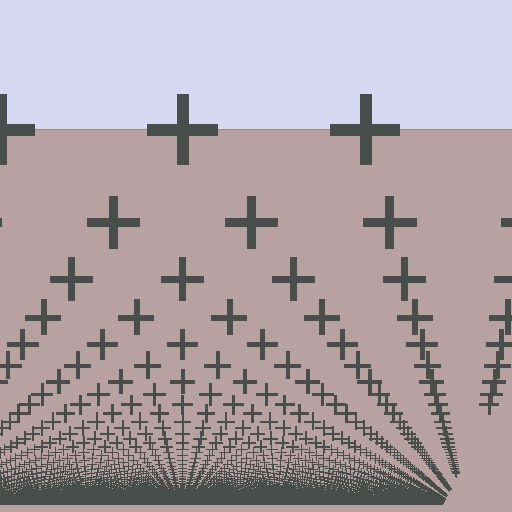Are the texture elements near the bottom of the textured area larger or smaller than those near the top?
Smaller. The gradient is inverted — elements near the bottom are smaller and denser.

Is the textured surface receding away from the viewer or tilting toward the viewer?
The surface appears to tilt toward the viewer. Texture elements get larger and sparser toward the top.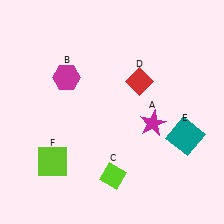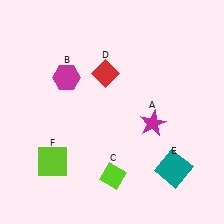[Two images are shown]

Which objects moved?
The objects that moved are: the red diamond (D), the teal square (E).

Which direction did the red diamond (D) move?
The red diamond (D) moved left.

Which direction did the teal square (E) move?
The teal square (E) moved down.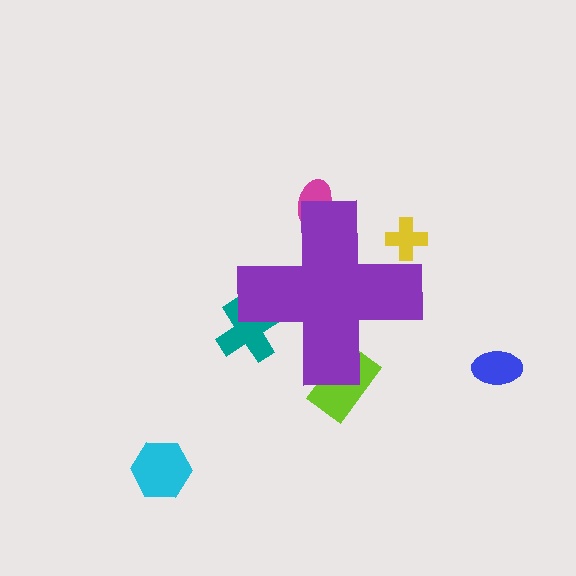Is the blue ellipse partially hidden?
No, the blue ellipse is fully visible.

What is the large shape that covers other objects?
A purple cross.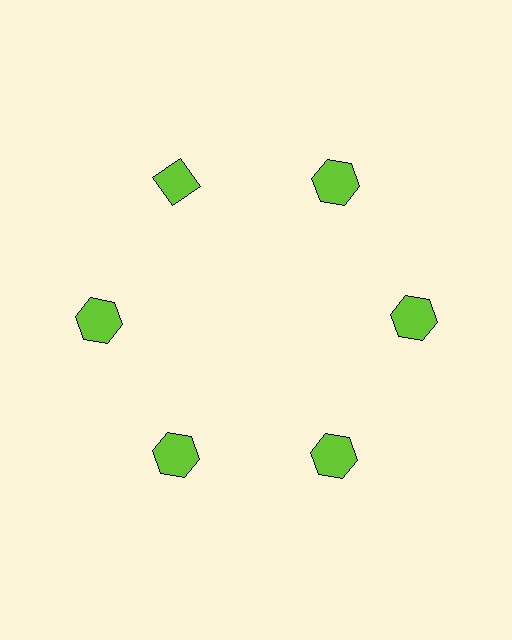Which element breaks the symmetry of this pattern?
The lime diamond at roughly the 11 o'clock position breaks the symmetry. All other shapes are lime hexagons.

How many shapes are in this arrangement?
There are 6 shapes arranged in a ring pattern.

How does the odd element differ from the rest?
It has a different shape: diamond instead of hexagon.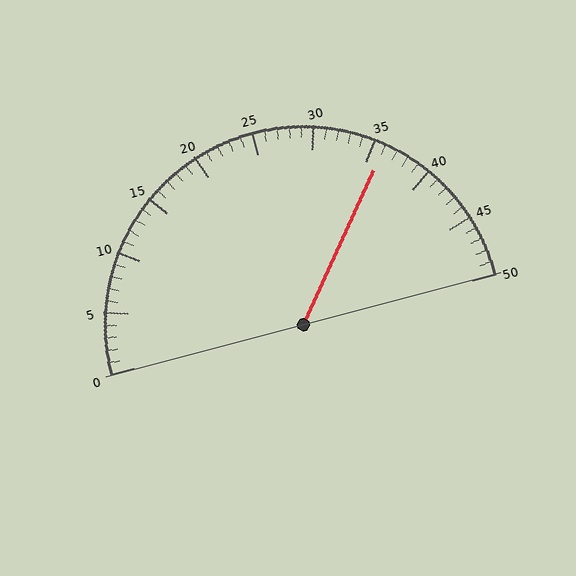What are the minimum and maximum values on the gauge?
The gauge ranges from 0 to 50.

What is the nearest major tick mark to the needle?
The nearest major tick mark is 35.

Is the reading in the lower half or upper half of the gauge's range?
The reading is in the upper half of the range (0 to 50).